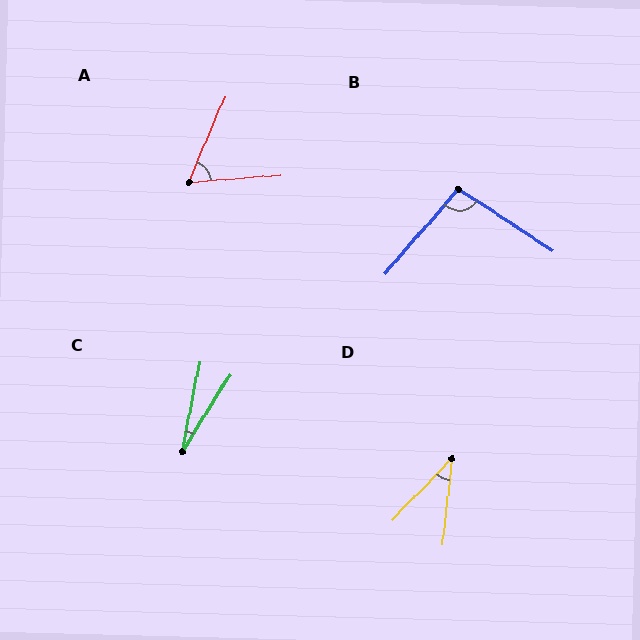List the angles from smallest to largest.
C (20°), D (37°), A (62°), B (98°).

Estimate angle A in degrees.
Approximately 62 degrees.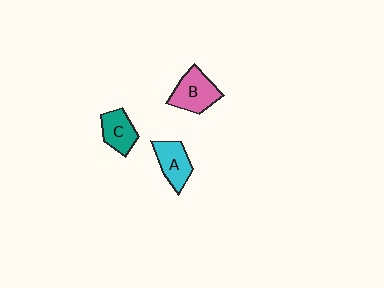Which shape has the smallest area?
Shape C (teal).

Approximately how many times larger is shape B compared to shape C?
Approximately 1.3 times.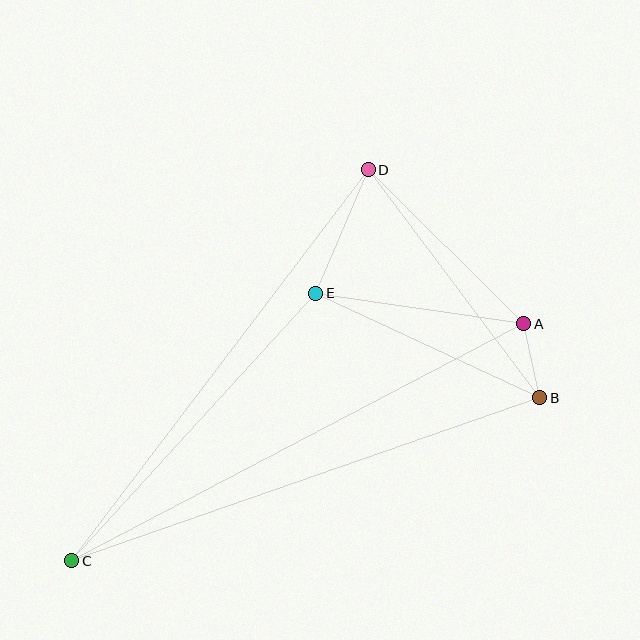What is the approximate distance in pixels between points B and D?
The distance between B and D is approximately 286 pixels.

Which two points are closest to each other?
Points A and B are closest to each other.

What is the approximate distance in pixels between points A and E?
The distance between A and E is approximately 210 pixels.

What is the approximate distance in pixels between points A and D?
The distance between A and D is approximately 219 pixels.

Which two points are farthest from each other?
Points A and C are farthest from each other.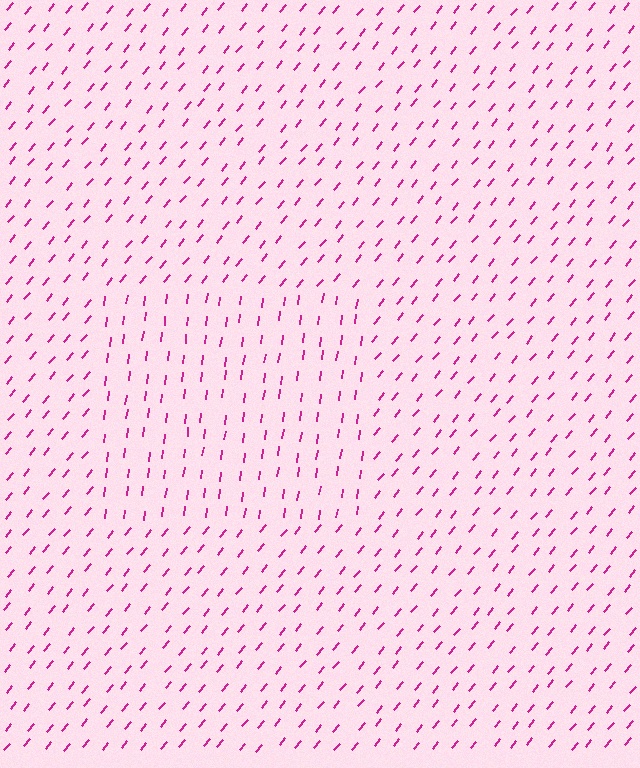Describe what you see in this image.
The image is filled with small magenta line segments. A rectangle region in the image has lines oriented differently from the surrounding lines, creating a visible texture boundary.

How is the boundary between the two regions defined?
The boundary is defined purely by a change in line orientation (approximately 32 degrees difference). All lines are the same color and thickness.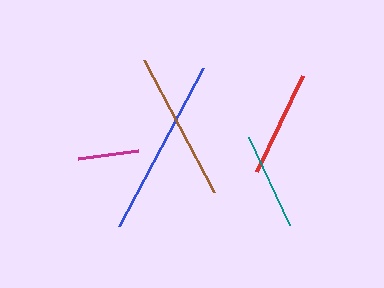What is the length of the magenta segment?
The magenta segment is approximately 61 pixels long.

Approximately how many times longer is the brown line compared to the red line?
The brown line is approximately 1.4 times the length of the red line.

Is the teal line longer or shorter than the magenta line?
The teal line is longer than the magenta line.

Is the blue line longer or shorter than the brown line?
The blue line is longer than the brown line.